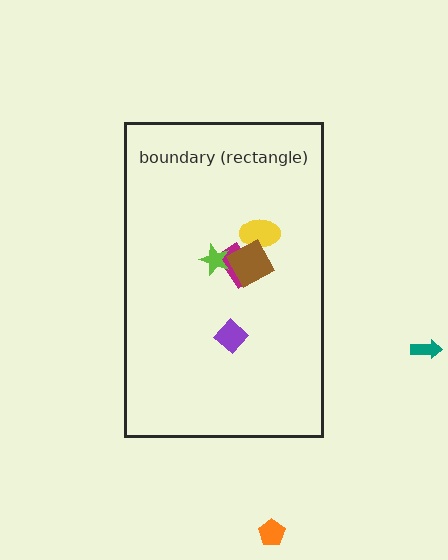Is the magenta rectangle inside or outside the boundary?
Inside.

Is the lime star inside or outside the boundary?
Inside.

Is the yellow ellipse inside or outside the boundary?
Inside.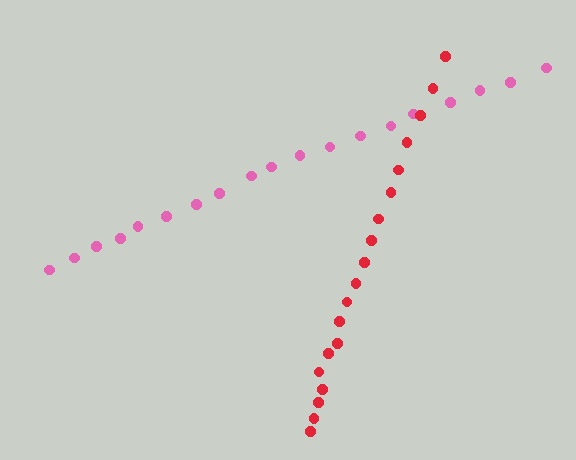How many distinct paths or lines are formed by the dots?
There are 2 distinct paths.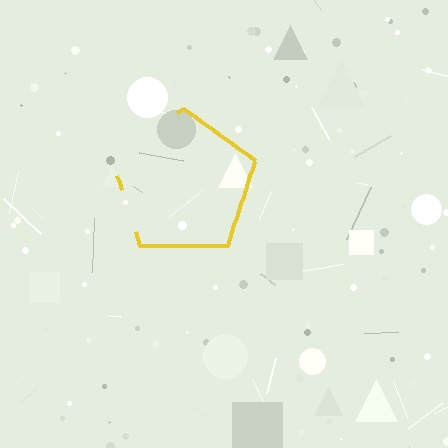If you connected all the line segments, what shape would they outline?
They would outline a pentagon.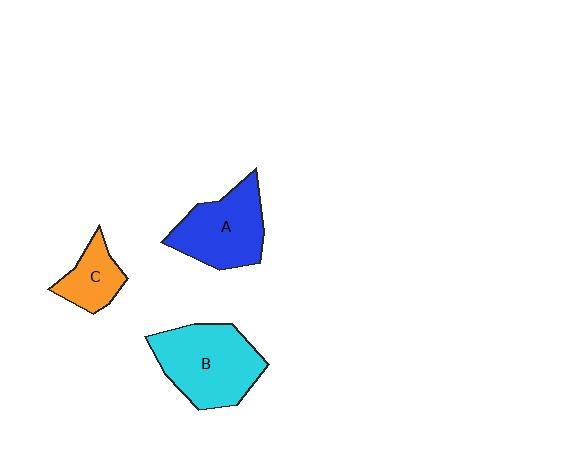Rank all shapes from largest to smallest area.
From largest to smallest: B (cyan), A (blue), C (orange).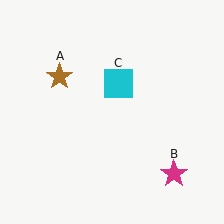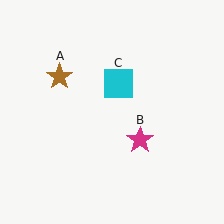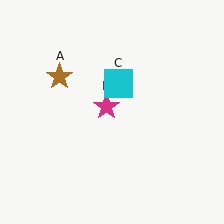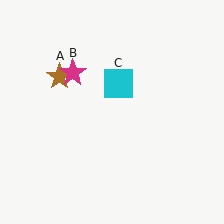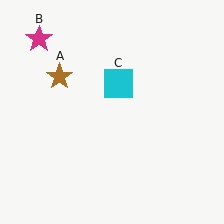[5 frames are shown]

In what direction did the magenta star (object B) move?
The magenta star (object B) moved up and to the left.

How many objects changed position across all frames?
1 object changed position: magenta star (object B).